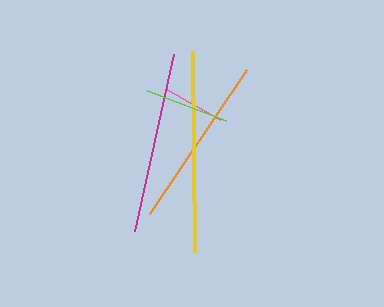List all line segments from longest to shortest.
From longest to shortest: yellow, magenta, orange, lime, pink.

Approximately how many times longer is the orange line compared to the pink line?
The orange line is approximately 2.9 times the length of the pink line.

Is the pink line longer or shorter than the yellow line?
The yellow line is longer than the pink line.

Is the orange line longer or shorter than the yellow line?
The yellow line is longer than the orange line.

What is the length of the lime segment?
The lime segment is approximately 85 pixels long.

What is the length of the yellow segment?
The yellow segment is approximately 202 pixels long.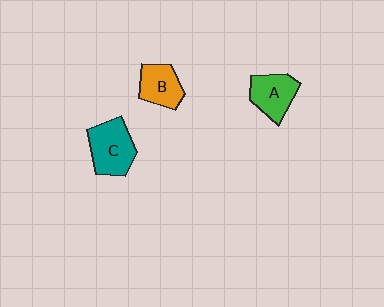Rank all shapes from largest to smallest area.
From largest to smallest: C (teal), A (green), B (orange).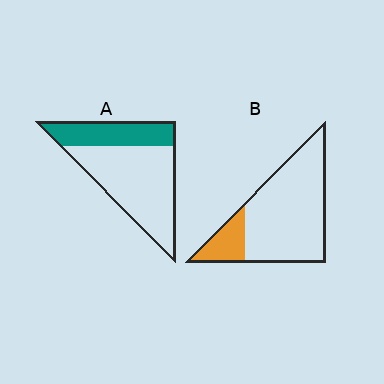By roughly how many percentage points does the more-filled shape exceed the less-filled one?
By roughly 15 percentage points (A over B).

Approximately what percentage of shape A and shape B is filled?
A is approximately 30% and B is approximately 20%.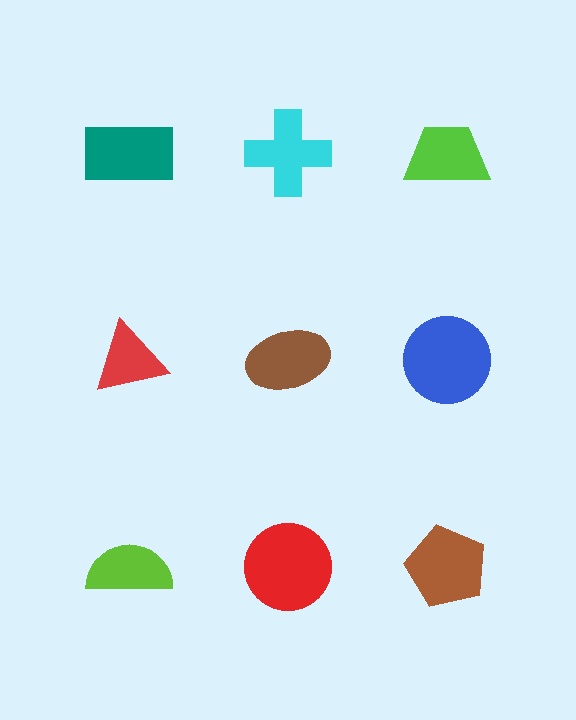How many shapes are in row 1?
3 shapes.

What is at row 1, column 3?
A lime trapezoid.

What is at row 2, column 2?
A brown ellipse.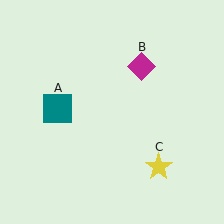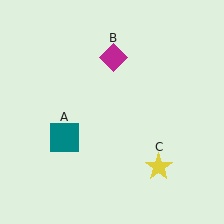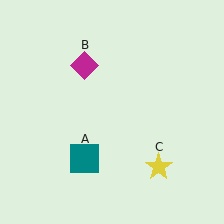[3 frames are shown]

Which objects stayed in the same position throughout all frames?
Yellow star (object C) remained stationary.